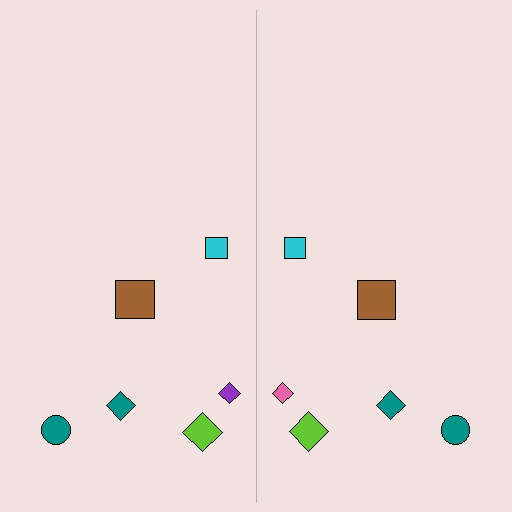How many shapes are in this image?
There are 12 shapes in this image.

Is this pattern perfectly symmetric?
No, the pattern is not perfectly symmetric. The pink diamond on the right side breaks the symmetry — its mirror counterpart is purple.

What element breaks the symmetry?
The pink diamond on the right side breaks the symmetry — its mirror counterpart is purple.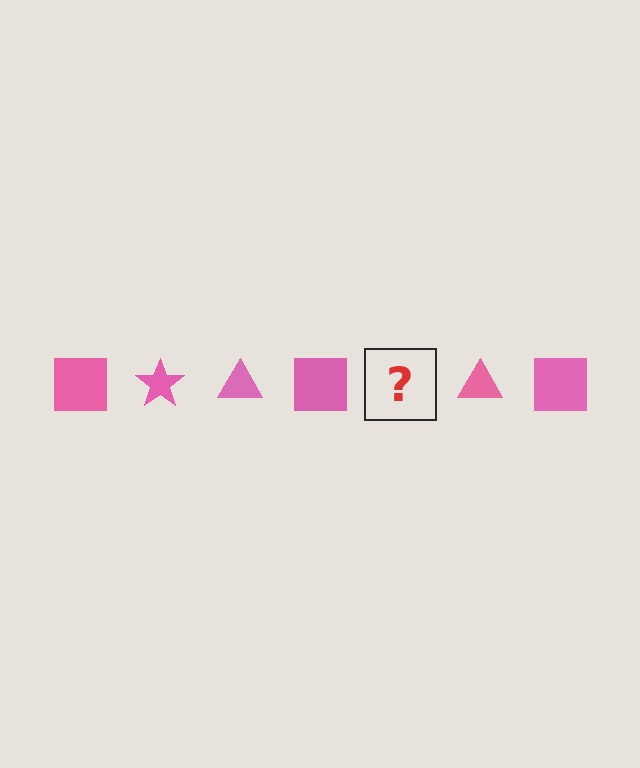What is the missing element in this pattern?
The missing element is a pink star.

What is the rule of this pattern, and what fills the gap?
The rule is that the pattern cycles through square, star, triangle shapes in pink. The gap should be filled with a pink star.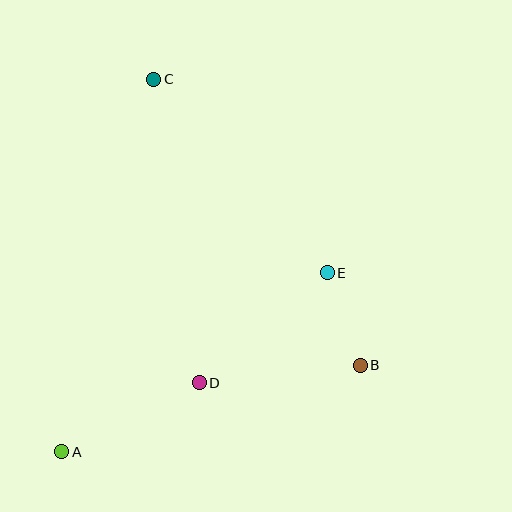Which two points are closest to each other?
Points B and E are closest to each other.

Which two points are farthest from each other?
Points A and C are farthest from each other.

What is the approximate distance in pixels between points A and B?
The distance between A and B is approximately 311 pixels.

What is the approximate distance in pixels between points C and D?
The distance between C and D is approximately 307 pixels.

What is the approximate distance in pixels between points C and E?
The distance between C and E is approximately 260 pixels.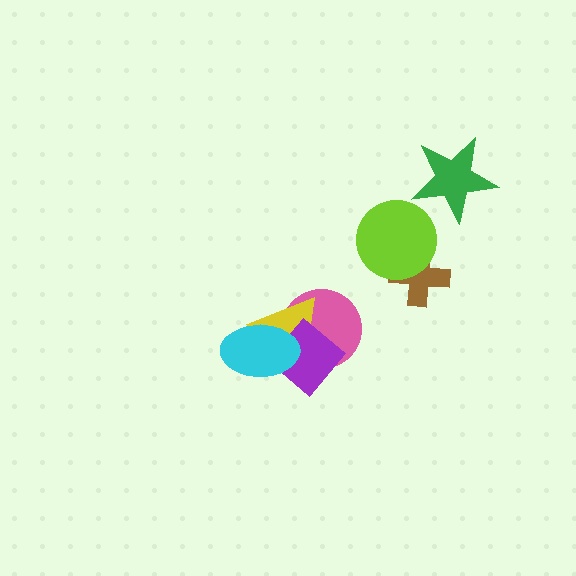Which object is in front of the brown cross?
The lime circle is in front of the brown cross.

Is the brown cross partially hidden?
Yes, it is partially covered by another shape.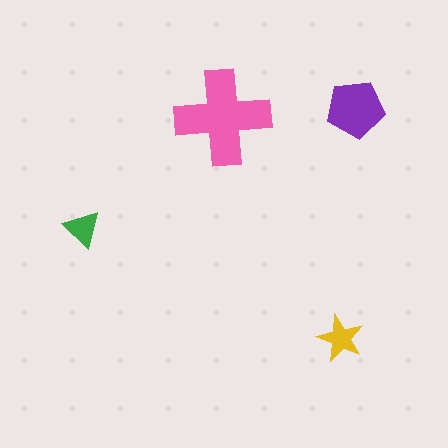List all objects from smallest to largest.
The green triangle, the yellow star, the purple pentagon, the pink cross.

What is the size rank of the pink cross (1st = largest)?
1st.